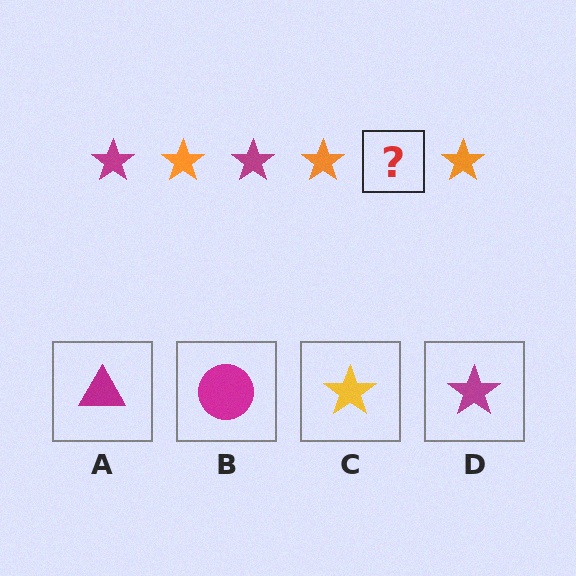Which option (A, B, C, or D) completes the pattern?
D.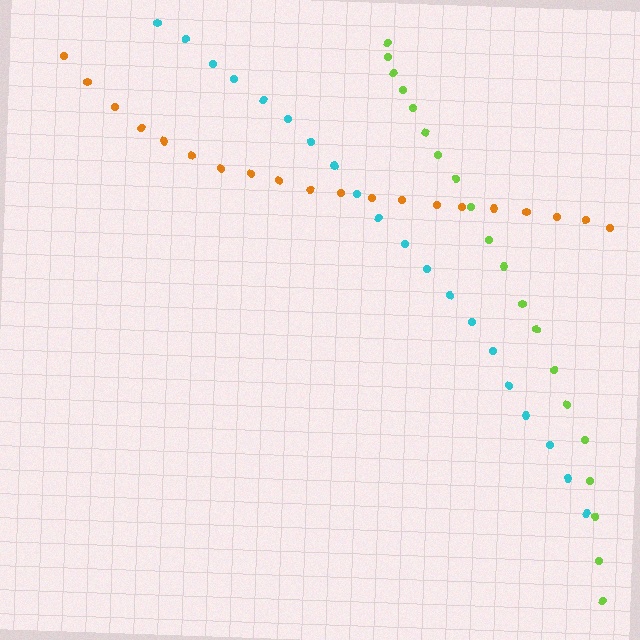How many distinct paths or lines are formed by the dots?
There are 3 distinct paths.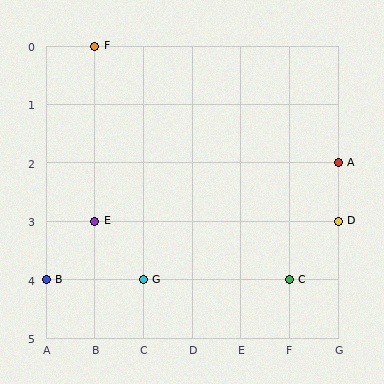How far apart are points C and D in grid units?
Points C and D are 1 column and 1 row apart (about 1.4 grid units diagonally).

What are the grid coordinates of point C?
Point C is at grid coordinates (F, 4).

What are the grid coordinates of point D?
Point D is at grid coordinates (G, 3).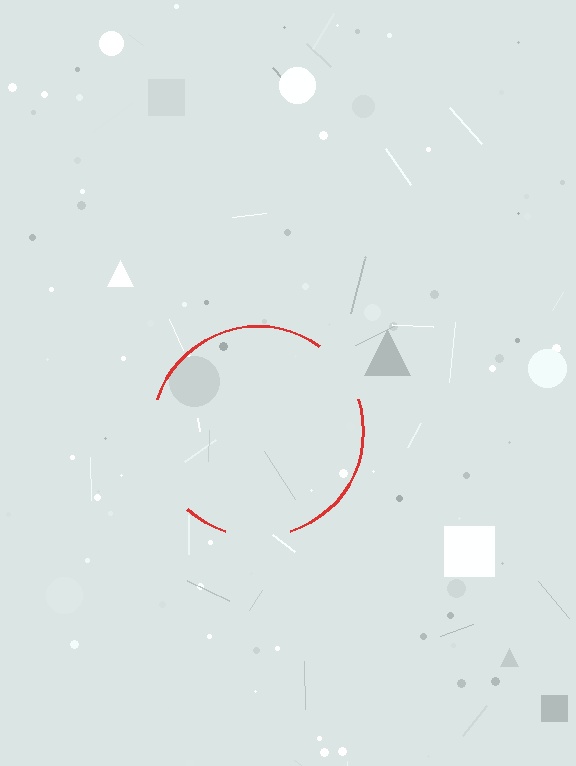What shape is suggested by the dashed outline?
The dashed outline suggests a circle.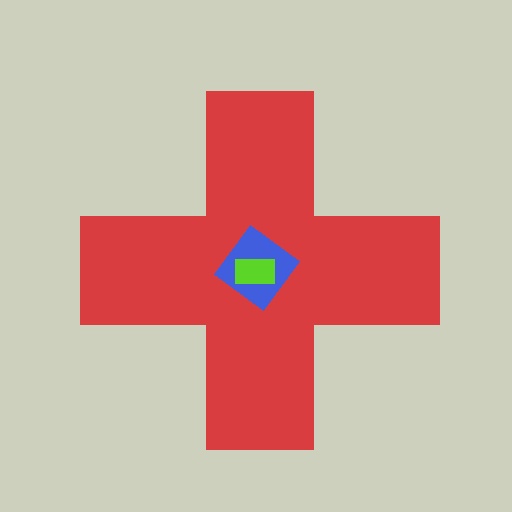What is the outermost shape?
The red cross.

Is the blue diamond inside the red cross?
Yes.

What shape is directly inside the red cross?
The blue diamond.